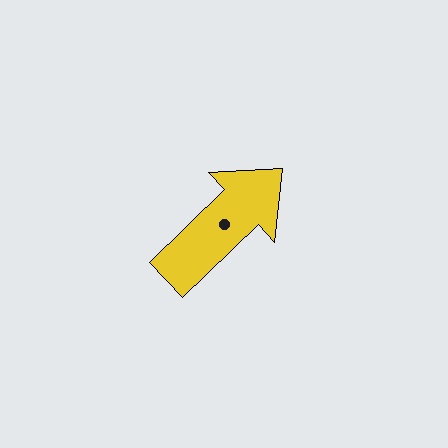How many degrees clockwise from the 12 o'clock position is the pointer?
Approximately 46 degrees.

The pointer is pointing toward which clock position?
Roughly 2 o'clock.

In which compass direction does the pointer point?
Northeast.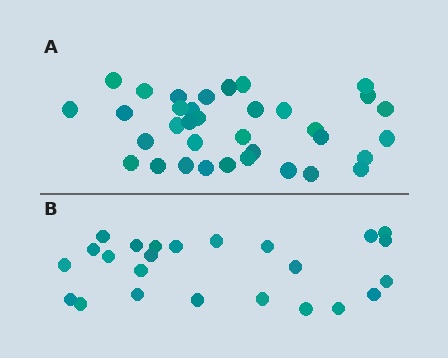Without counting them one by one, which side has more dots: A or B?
Region A (the top region) has more dots.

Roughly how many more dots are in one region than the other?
Region A has roughly 12 or so more dots than region B.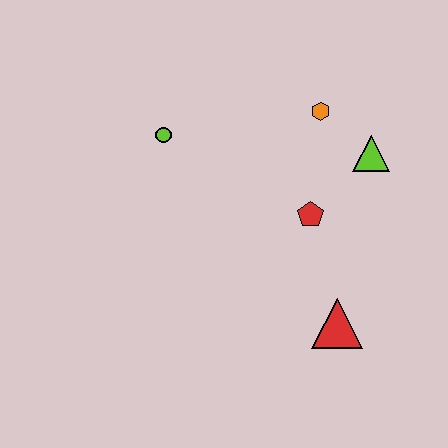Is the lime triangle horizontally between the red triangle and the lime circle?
No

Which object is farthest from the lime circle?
The red triangle is farthest from the lime circle.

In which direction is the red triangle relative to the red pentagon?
The red triangle is below the red pentagon.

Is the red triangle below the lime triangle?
Yes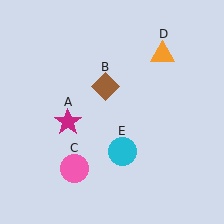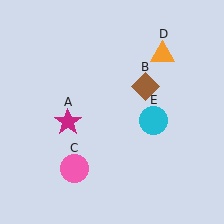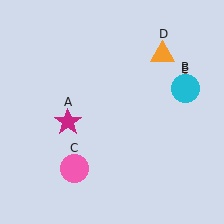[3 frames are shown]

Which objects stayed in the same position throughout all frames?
Magenta star (object A) and pink circle (object C) and orange triangle (object D) remained stationary.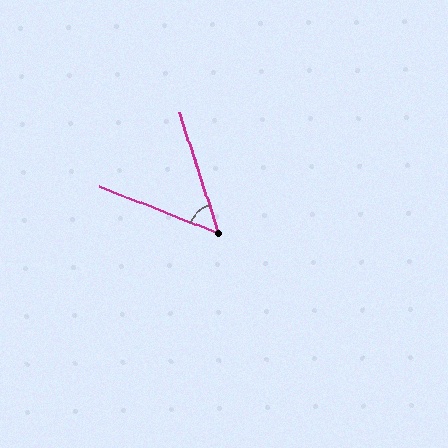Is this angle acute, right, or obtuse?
It is acute.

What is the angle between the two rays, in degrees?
Approximately 50 degrees.